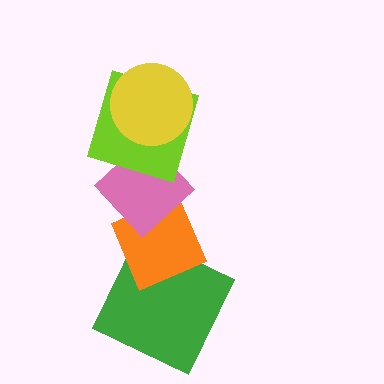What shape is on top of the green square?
The orange diamond is on top of the green square.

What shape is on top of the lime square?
The yellow circle is on top of the lime square.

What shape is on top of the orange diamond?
The pink diamond is on top of the orange diamond.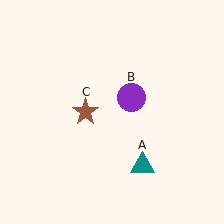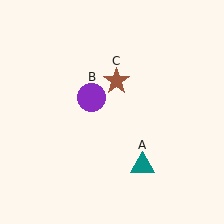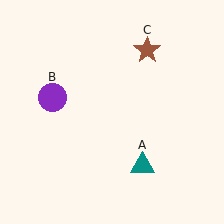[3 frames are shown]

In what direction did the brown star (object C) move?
The brown star (object C) moved up and to the right.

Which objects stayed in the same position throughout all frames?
Teal triangle (object A) remained stationary.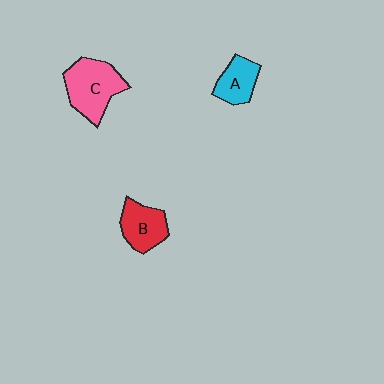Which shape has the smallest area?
Shape A (cyan).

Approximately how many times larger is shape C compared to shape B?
Approximately 1.4 times.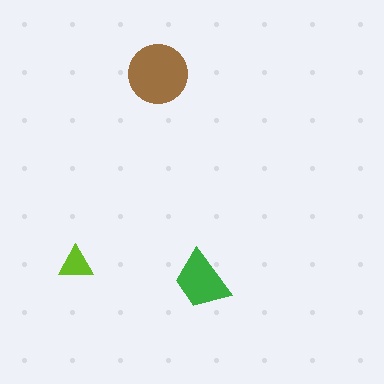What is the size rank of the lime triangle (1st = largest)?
3rd.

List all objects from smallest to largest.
The lime triangle, the green trapezoid, the brown circle.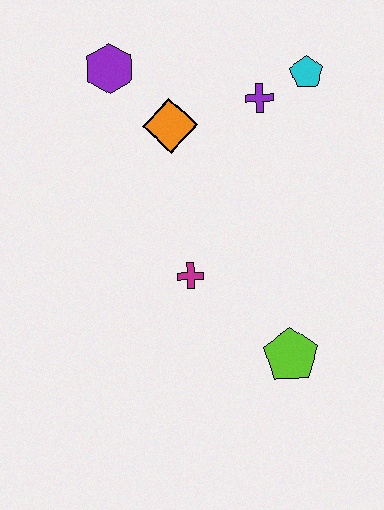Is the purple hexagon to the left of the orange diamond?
Yes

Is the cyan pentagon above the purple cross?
Yes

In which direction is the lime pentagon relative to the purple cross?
The lime pentagon is below the purple cross.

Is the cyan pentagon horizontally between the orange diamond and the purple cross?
No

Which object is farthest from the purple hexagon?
The lime pentagon is farthest from the purple hexagon.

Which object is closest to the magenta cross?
The lime pentagon is closest to the magenta cross.